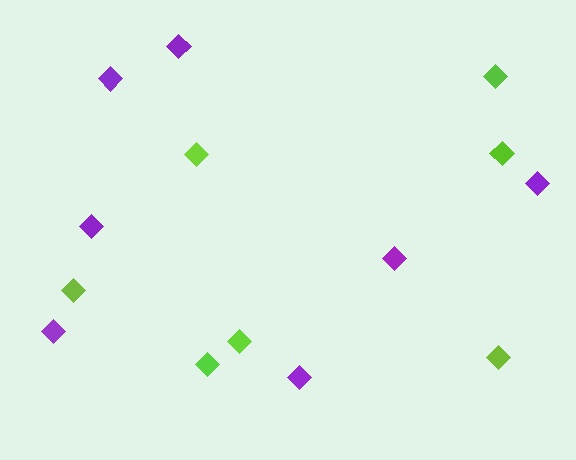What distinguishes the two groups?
There are 2 groups: one group of purple diamonds (7) and one group of lime diamonds (7).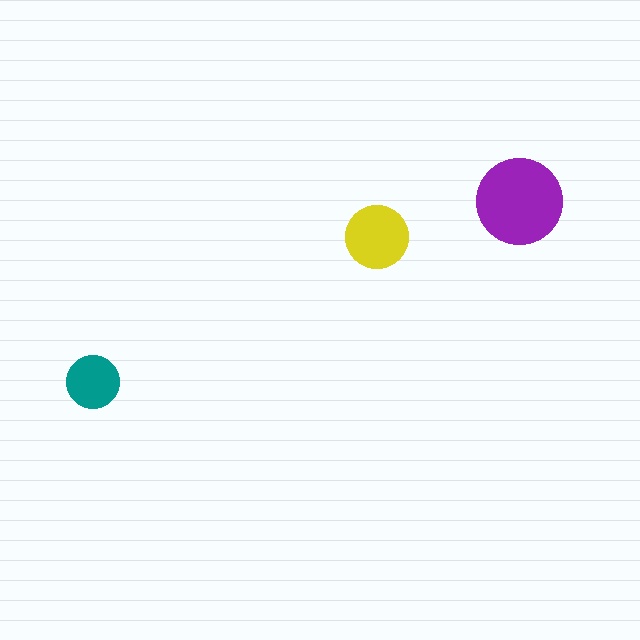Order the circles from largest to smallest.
the purple one, the yellow one, the teal one.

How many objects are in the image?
There are 3 objects in the image.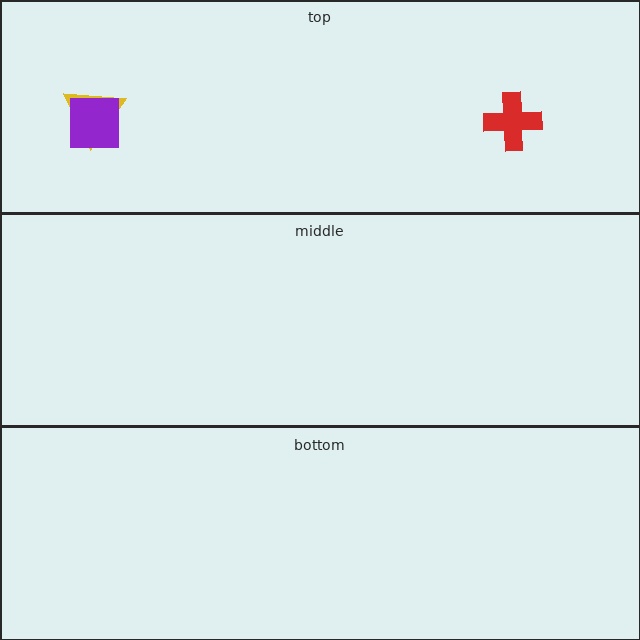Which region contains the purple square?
The top region.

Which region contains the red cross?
The top region.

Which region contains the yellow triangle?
The top region.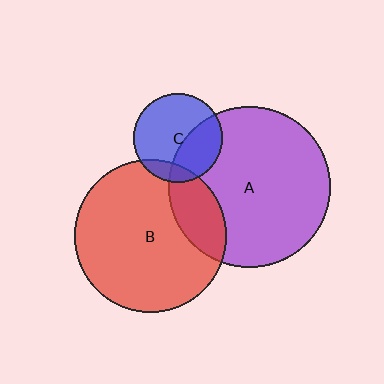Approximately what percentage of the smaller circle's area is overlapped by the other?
Approximately 15%.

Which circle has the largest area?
Circle A (purple).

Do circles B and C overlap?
Yes.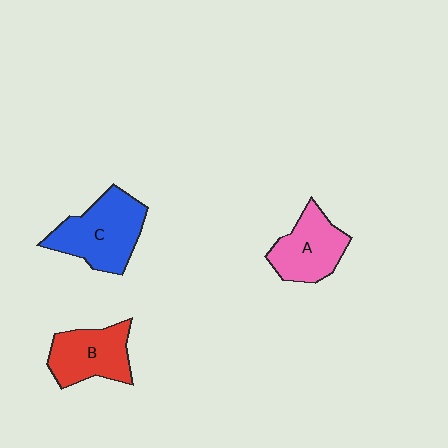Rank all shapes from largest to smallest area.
From largest to smallest: C (blue), B (red), A (pink).